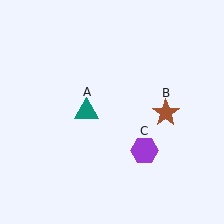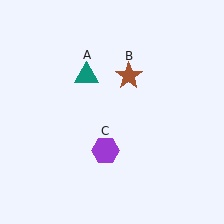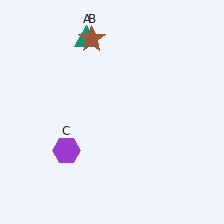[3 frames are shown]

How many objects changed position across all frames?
3 objects changed position: teal triangle (object A), brown star (object B), purple hexagon (object C).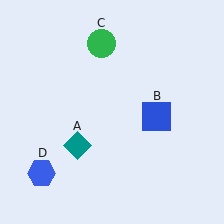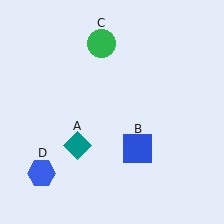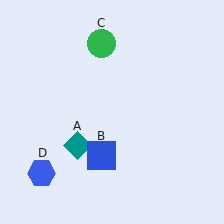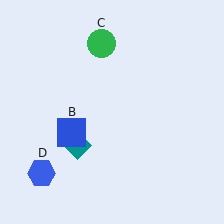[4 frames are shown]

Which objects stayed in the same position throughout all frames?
Teal diamond (object A) and green circle (object C) and blue hexagon (object D) remained stationary.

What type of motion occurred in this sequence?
The blue square (object B) rotated clockwise around the center of the scene.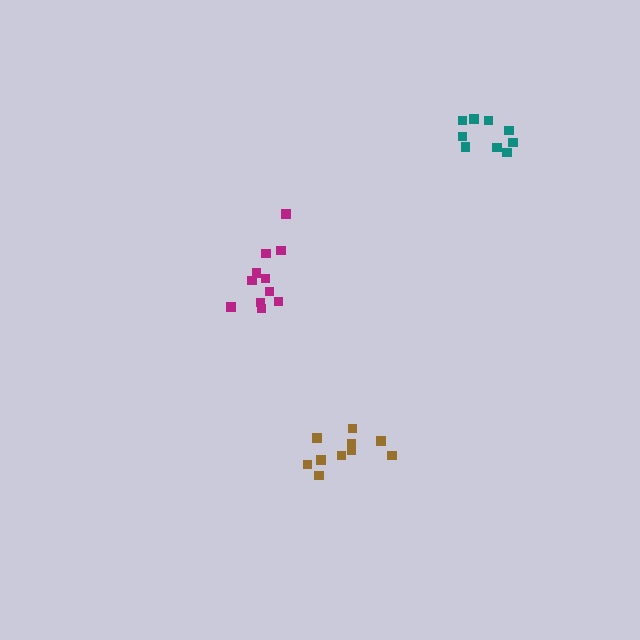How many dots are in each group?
Group 1: 10 dots, Group 2: 9 dots, Group 3: 11 dots (30 total).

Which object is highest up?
The teal cluster is topmost.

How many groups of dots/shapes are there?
There are 3 groups.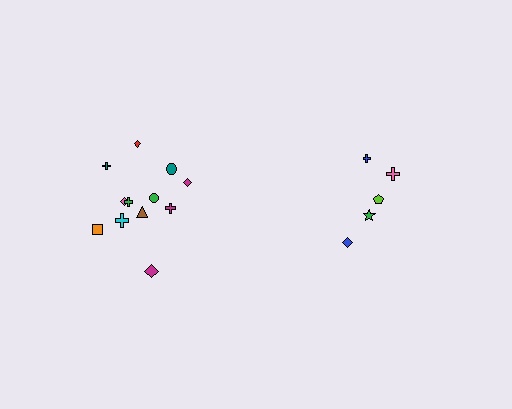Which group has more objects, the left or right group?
The left group.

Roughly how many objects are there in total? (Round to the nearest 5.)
Roughly 15 objects in total.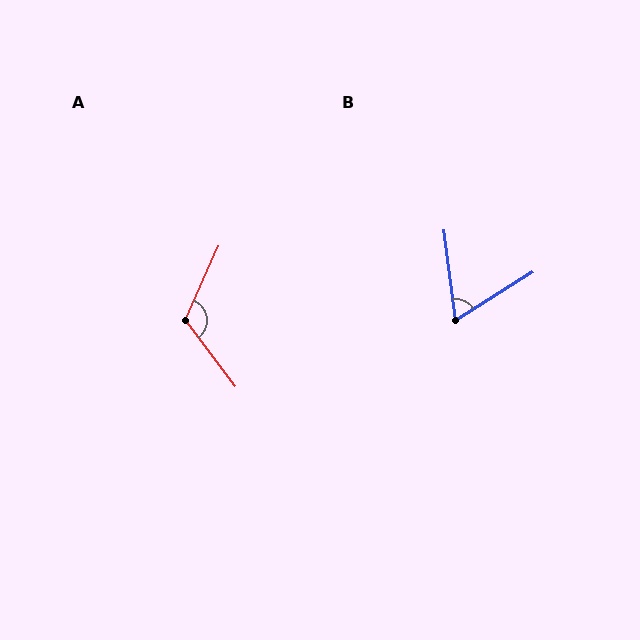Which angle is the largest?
A, at approximately 119 degrees.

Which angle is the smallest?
B, at approximately 66 degrees.